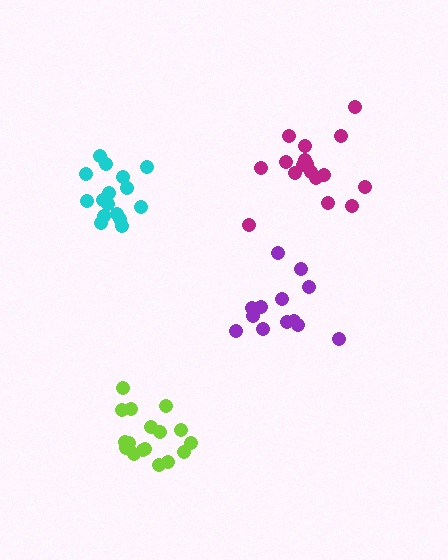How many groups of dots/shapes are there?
There are 4 groups.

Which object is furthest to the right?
The magenta cluster is rightmost.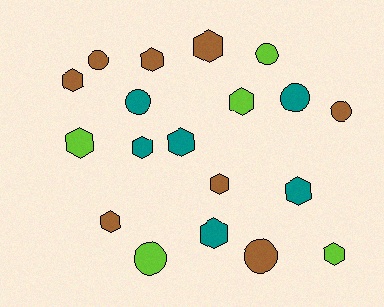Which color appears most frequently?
Brown, with 8 objects.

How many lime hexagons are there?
There are 3 lime hexagons.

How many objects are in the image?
There are 19 objects.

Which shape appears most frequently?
Hexagon, with 12 objects.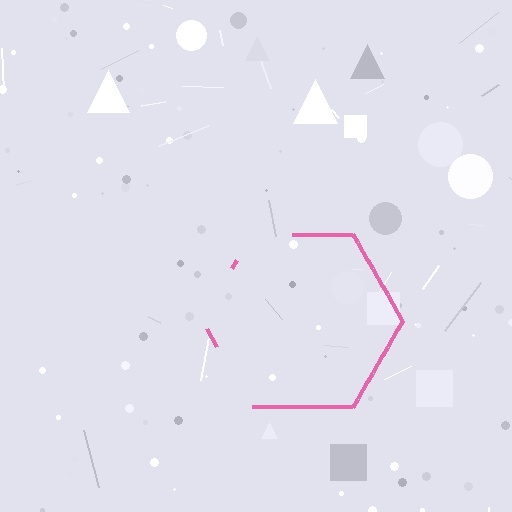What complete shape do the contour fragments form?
The contour fragments form a hexagon.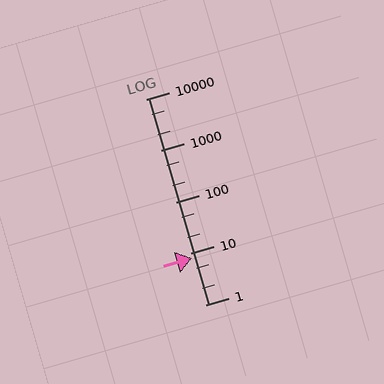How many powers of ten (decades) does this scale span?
The scale spans 4 decades, from 1 to 10000.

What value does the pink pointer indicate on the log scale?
The pointer indicates approximately 8.1.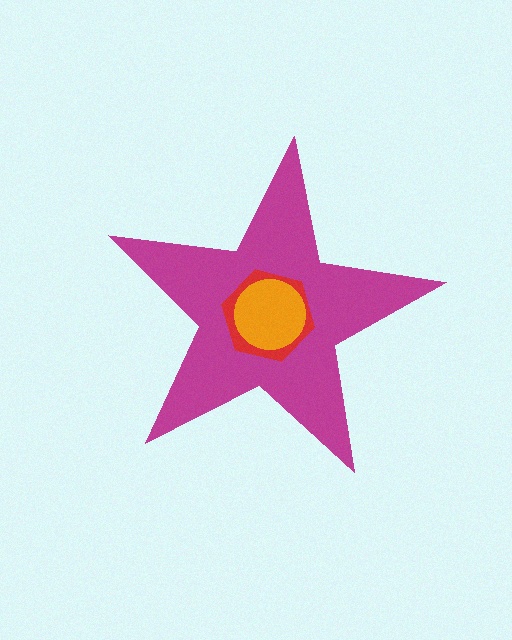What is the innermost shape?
The orange circle.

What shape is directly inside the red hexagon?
The orange circle.